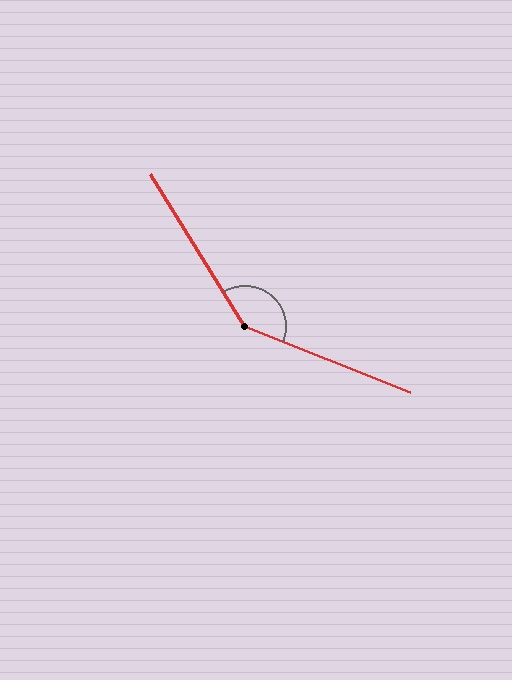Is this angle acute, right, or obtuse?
It is obtuse.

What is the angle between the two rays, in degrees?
Approximately 144 degrees.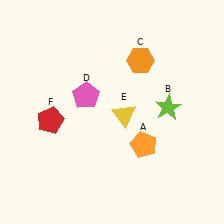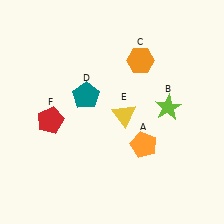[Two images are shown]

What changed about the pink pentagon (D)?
In Image 1, D is pink. In Image 2, it changed to teal.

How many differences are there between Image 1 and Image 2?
There is 1 difference between the two images.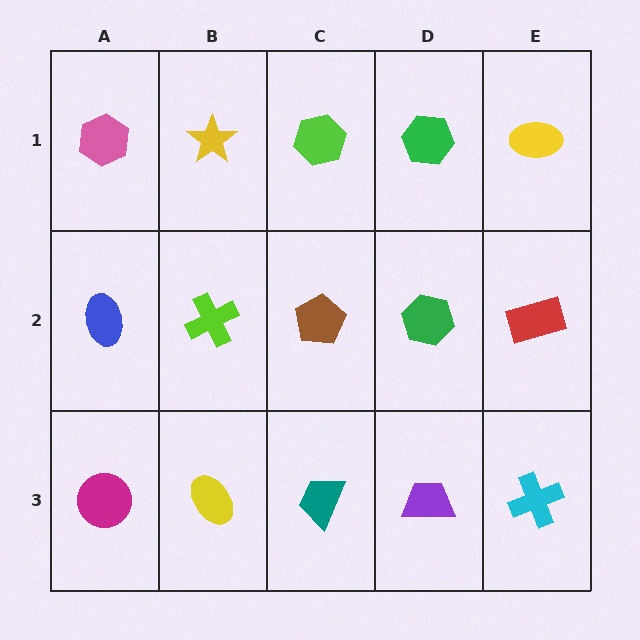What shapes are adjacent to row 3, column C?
A brown pentagon (row 2, column C), a yellow ellipse (row 3, column B), a purple trapezoid (row 3, column D).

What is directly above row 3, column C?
A brown pentagon.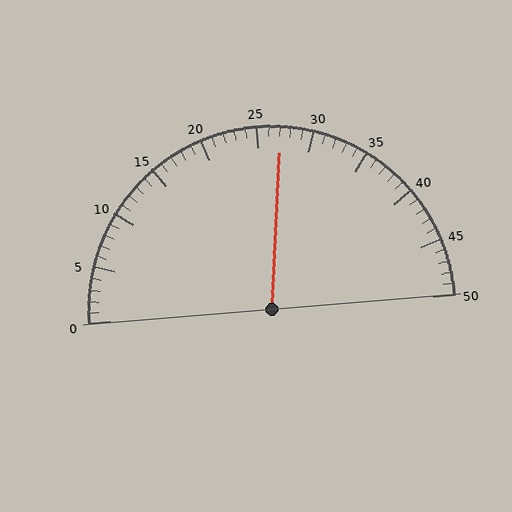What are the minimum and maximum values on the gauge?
The gauge ranges from 0 to 50.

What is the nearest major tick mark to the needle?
The nearest major tick mark is 25.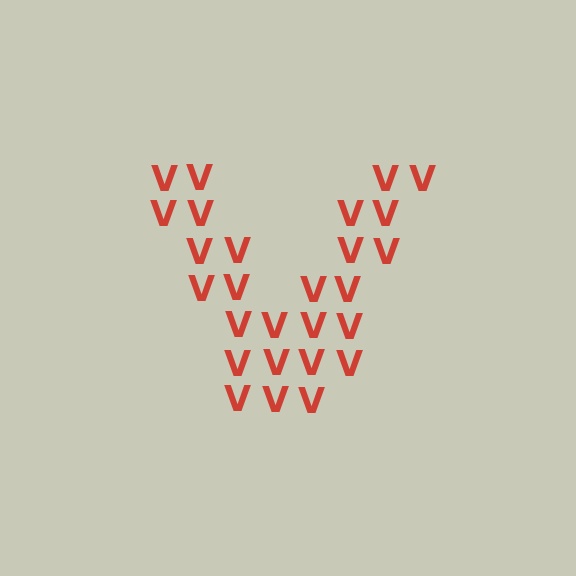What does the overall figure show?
The overall figure shows the letter V.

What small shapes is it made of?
It is made of small letter V's.